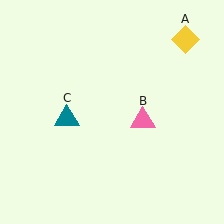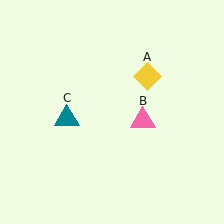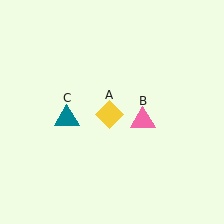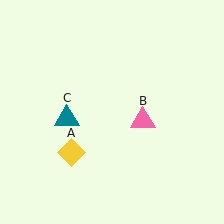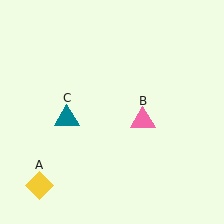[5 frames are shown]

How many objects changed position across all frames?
1 object changed position: yellow diamond (object A).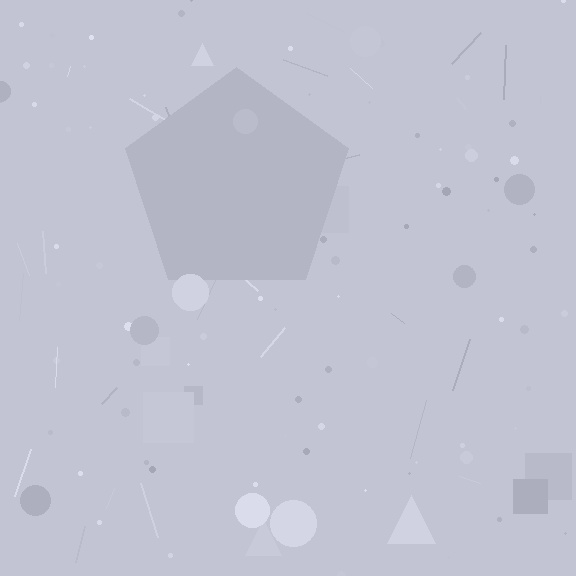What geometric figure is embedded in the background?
A pentagon is embedded in the background.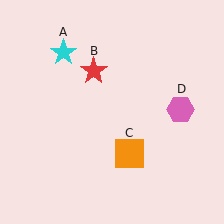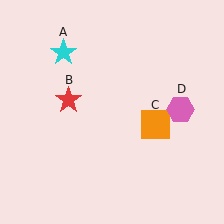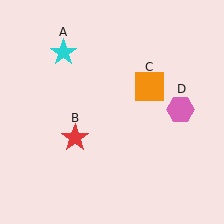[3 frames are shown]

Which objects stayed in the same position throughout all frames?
Cyan star (object A) and pink hexagon (object D) remained stationary.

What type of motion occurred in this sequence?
The red star (object B), orange square (object C) rotated counterclockwise around the center of the scene.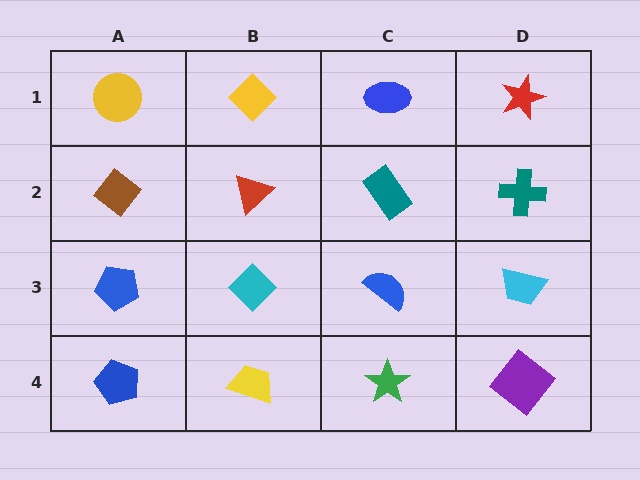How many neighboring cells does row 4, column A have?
2.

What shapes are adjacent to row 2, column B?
A yellow diamond (row 1, column B), a cyan diamond (row 3, column B), a brown diamond (row 2, column A), a teal rectangle (row 2, column C).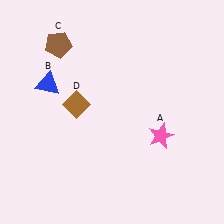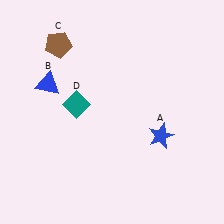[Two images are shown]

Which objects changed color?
A changed from pink to blue. D changed from brown to teal.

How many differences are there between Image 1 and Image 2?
There are 2 differences between the two images.